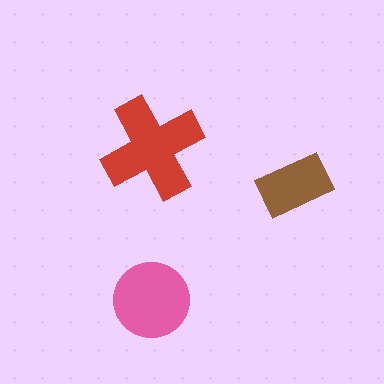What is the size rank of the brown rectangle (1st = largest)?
3rd.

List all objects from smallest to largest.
The brown rectangle, the pink circle, the red cross.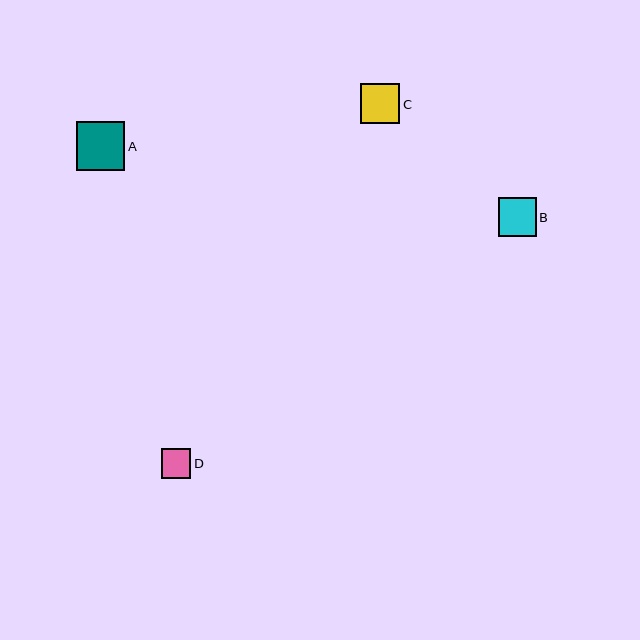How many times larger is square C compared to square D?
Square C is approximately 1.3 times the size of square D.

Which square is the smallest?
Square D is the smallest with a size of approximately 30 pixels.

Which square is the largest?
Square A is the largest with a size of approximately 49 pixels.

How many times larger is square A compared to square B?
Square A is approximately 1.3 times the size of square B.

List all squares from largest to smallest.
From largest to smallest: A, C, B, D.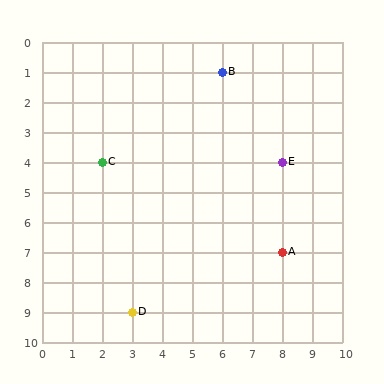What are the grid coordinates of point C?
Point C is at grid coordinates (2, 4).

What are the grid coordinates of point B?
Point B is at grid coordinates (6, 1).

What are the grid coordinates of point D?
Point D is at grid coordinates (3, 9).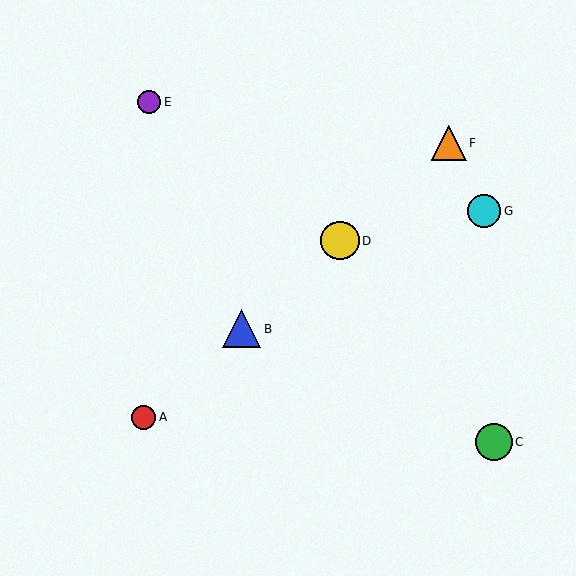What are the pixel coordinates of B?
Object B is at (242, 329).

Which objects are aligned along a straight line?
Objects A, B, D, F are aligned along a straight line.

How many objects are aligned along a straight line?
4 objects (A, B, D, F) are aligned along a straight line.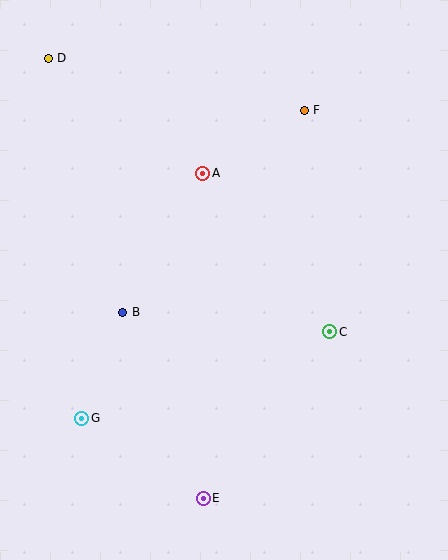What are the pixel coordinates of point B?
Point B is at (123, 312).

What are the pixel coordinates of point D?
Point D is at (48, 58).